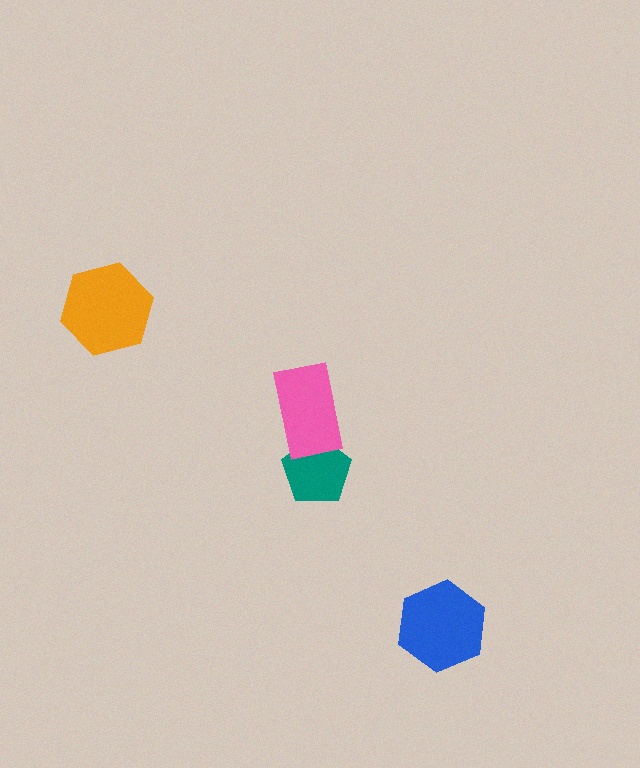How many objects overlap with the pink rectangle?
1 object overlaps with the pink rectangle.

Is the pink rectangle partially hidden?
No, no other shape covers it.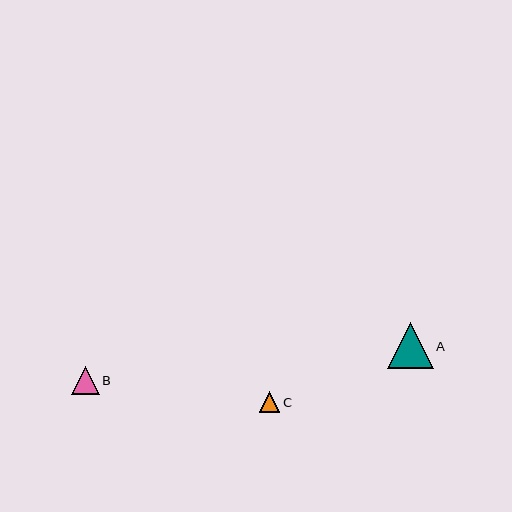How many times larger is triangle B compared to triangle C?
Triangle B is approximately 1.3 times the size of triangle C.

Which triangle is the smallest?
Triangle C is the smallest with a size of approximately 21 pixels.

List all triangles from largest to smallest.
From largest to smallest: A, B, C.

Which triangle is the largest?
Triangle A is the largest with a size of approximately 46 pixels.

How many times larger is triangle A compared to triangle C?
Triangle A is approximately 2.2 times the size of triangle C.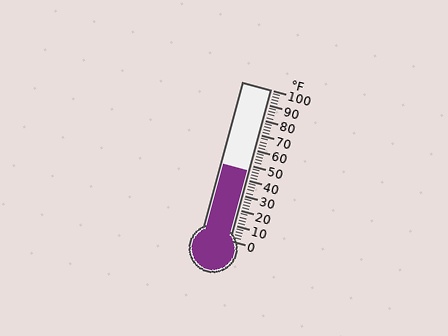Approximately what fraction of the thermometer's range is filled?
The thermometer is filled to approximately 45% of its range.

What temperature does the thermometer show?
The thermometer shows approximately 46°F.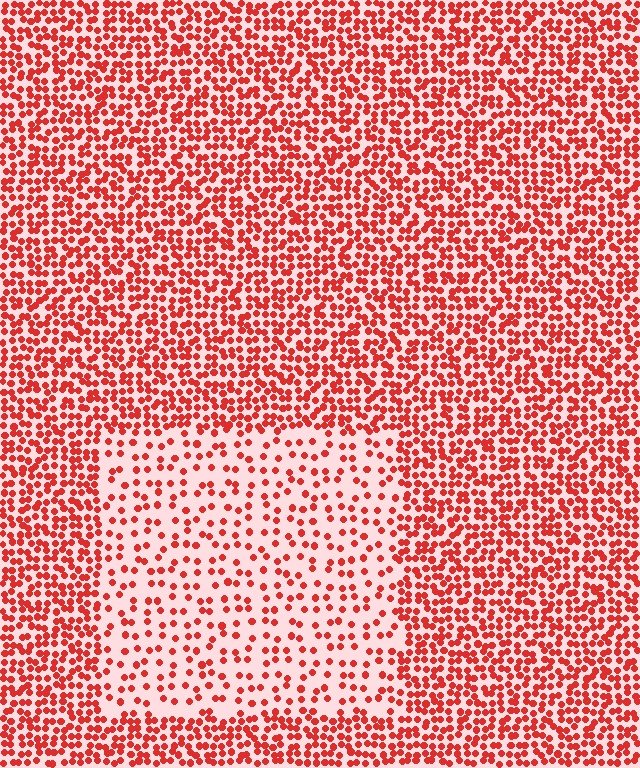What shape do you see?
I see a rectangle.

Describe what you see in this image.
The image contains small red elements arranged at two different densities. A rectangle-shaped region is visible where the elements are less densely packed than the surrounding area.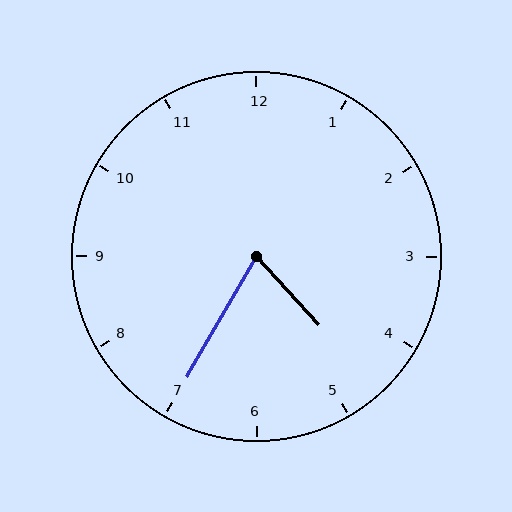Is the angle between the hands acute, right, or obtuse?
It is acute.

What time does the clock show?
4:35.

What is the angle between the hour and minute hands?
Approximately 72 degrees.